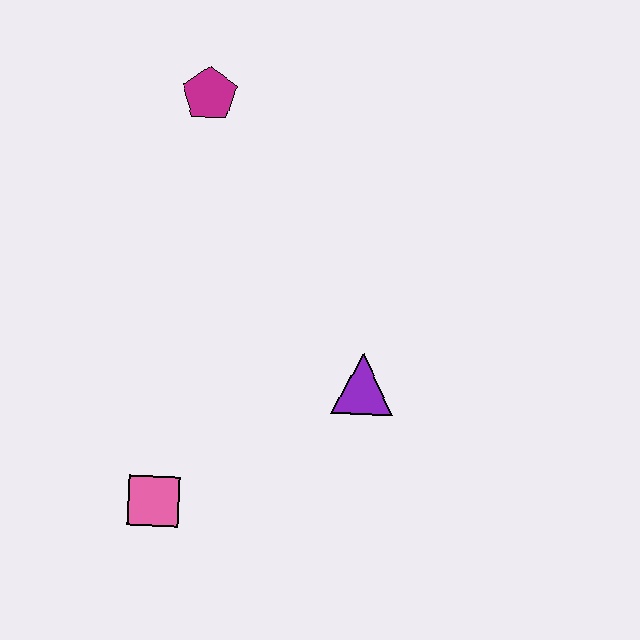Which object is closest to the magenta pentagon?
The purple triangle is closest to the magenta pentagon.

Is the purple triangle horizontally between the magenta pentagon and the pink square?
No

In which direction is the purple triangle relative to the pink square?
The purple triangle is to the right of the pink square.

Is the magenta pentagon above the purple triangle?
Yes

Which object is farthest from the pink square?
The magenta pentagon is farthest from the pink square.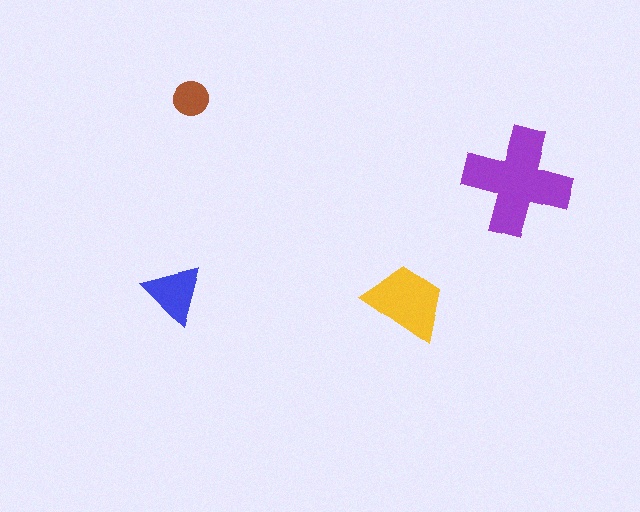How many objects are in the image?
There are 4 objects in the image.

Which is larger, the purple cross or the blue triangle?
The purple cross.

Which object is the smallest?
The brown circle.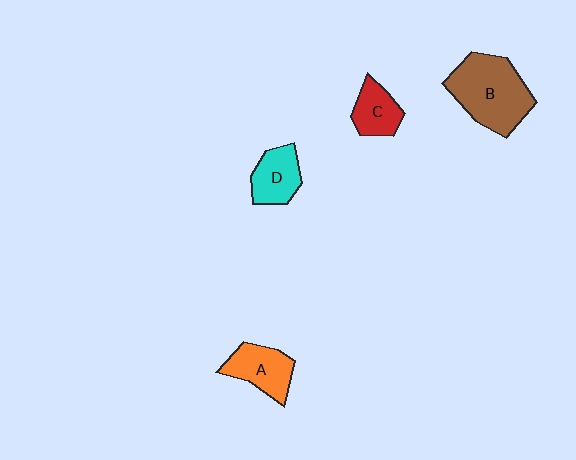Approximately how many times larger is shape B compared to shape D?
Approximately 2.0 times.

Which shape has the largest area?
Shape B (brown).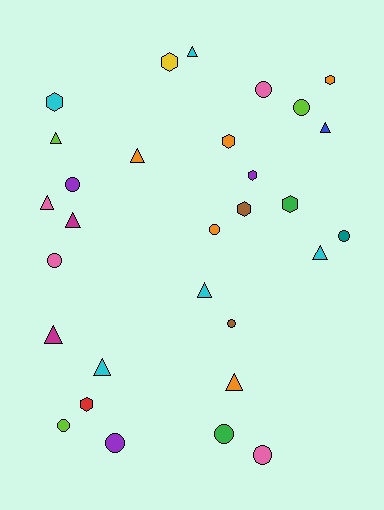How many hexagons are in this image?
There are 8 hexagons.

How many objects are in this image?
There are 30 objects.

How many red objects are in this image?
There is 1 red object.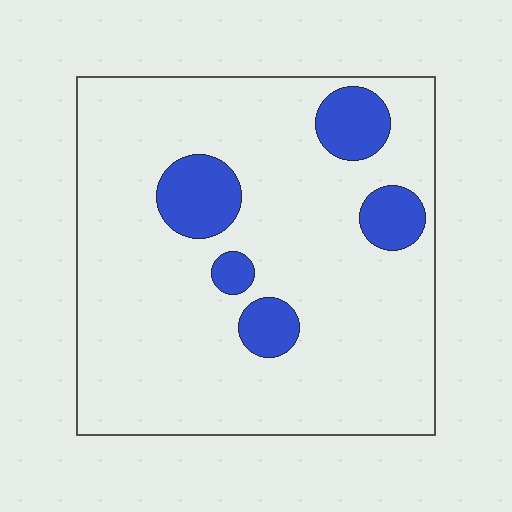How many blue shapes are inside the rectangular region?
5.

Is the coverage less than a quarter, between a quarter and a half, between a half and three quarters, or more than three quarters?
Less than a quarter.